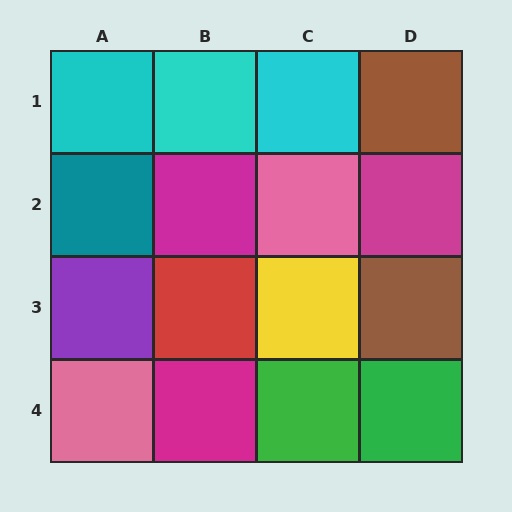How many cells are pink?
2 cells are pink.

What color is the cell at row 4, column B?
Magenta.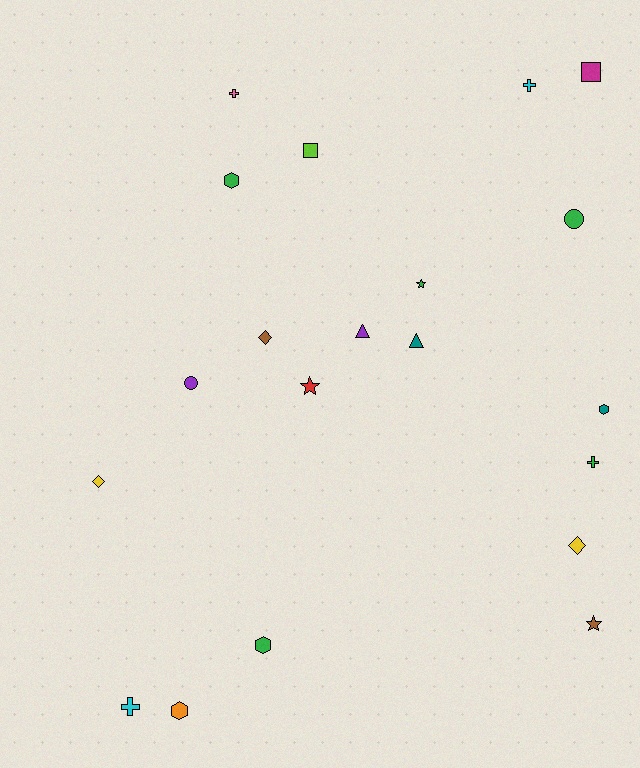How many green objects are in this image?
There are 5 green objects.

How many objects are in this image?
There are 20 objects.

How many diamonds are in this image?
There are 3 diamonds.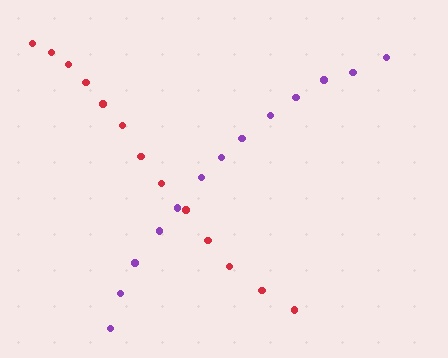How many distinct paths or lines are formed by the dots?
There are 2 distinct paths.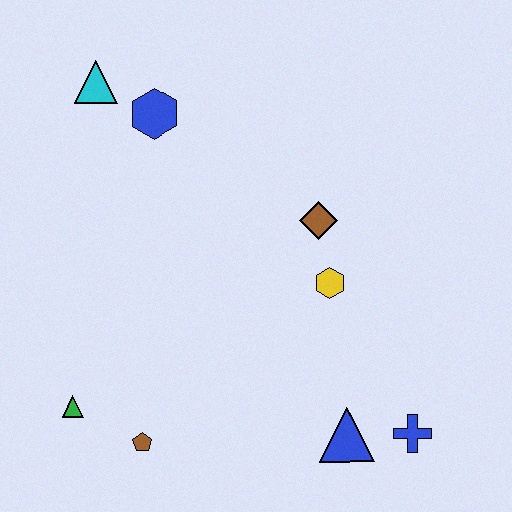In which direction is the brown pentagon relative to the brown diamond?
The brown pentagon is below the brown diamond.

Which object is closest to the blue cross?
The blue triangle is closest to the blue cross.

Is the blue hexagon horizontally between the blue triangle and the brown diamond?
No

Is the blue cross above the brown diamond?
No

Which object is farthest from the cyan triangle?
The blue cross is farthest from the cyan triangle.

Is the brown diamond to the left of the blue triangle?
Yes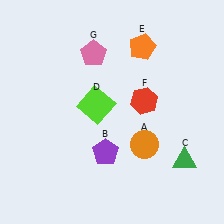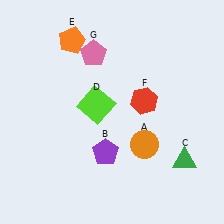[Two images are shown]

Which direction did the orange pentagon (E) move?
The orange pentagon (E) moved left.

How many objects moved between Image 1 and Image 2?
1 object moved between the two images.